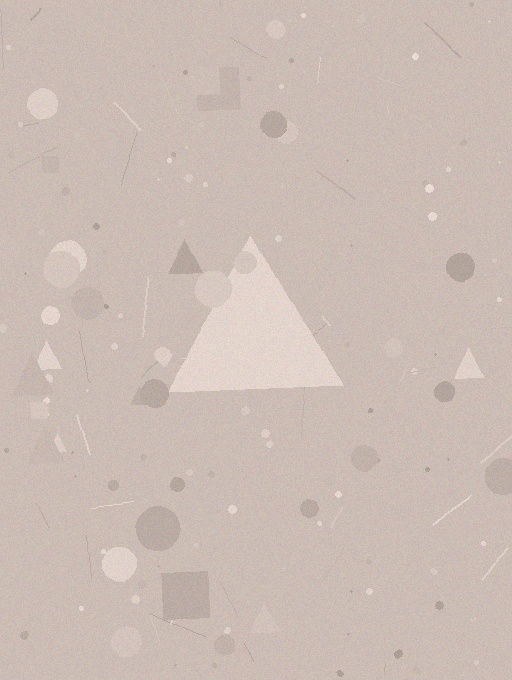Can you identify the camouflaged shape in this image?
The camouflaged shape is a triangle.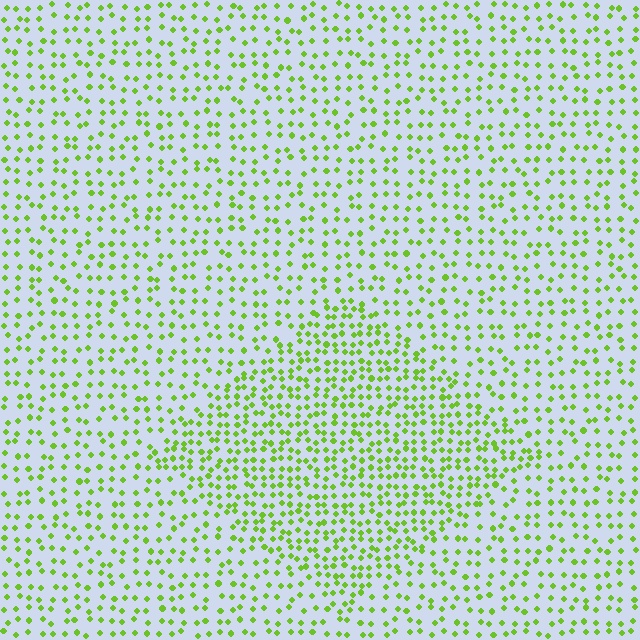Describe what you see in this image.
The image contains small lime elements arranged at two different densities. A diamond-shaped region is visible where the elements are more densely packed than the surrounding area.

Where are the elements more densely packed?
The elements are more densely packed inside the diamond boundary.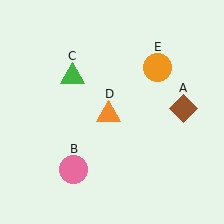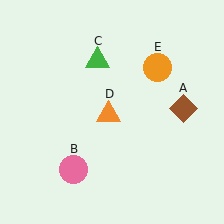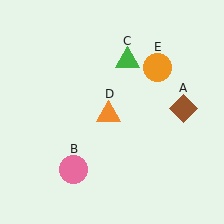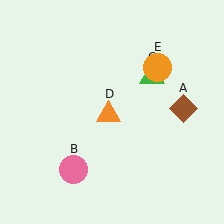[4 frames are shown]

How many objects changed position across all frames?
1 object changed position: green triangle (object C).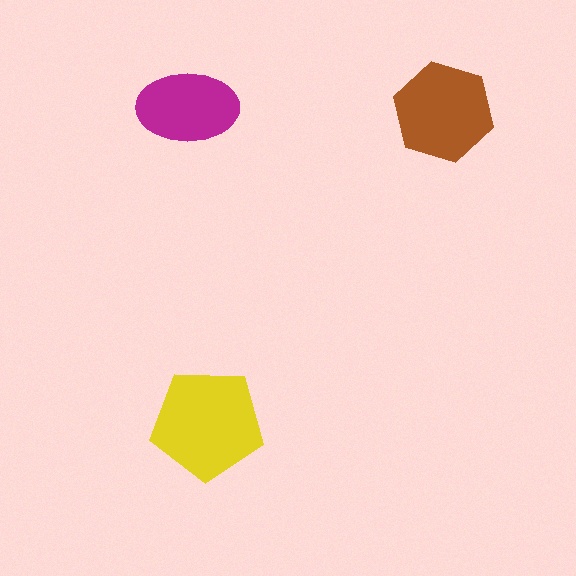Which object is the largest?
The yellow pentagon.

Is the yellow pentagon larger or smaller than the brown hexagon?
Larger.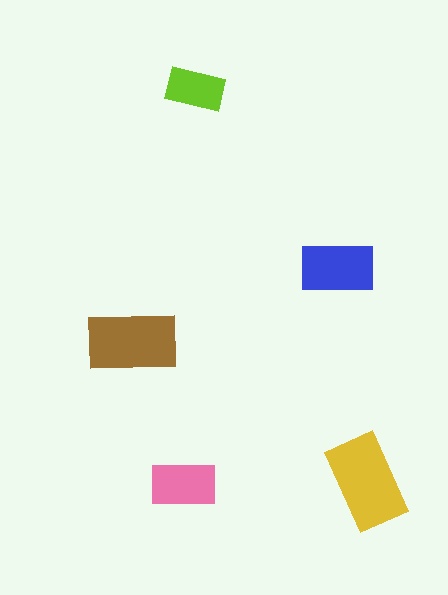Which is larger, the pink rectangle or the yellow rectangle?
The yellow one.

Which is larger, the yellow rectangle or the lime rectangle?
The yellow one.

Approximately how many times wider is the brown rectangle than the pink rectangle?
About 1.5 times wider.